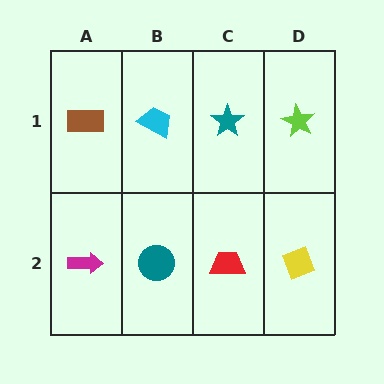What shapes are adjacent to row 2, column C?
A teal star (row 1, column C), a teal circle (row 2, column B), a yellow diamond (row 2, column D).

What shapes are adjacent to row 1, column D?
A yellow diamond (row 2, column D), a teal star (row 1, column C).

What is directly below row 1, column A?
A magenta arrow.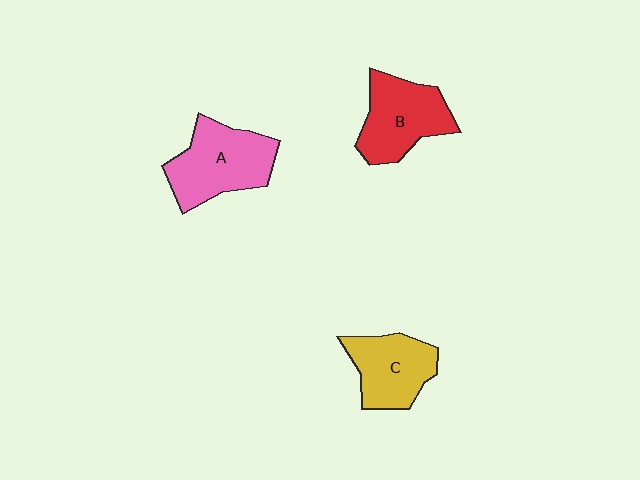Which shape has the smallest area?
Shape C (yellow).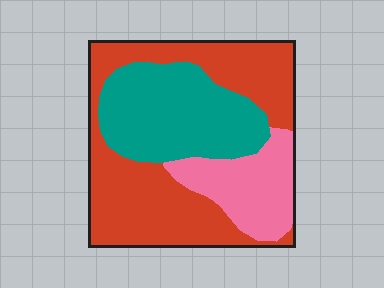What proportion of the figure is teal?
Teal takes up about one third (1/3) of the figure.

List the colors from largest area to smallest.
From largest to smallest: red, teal, pink.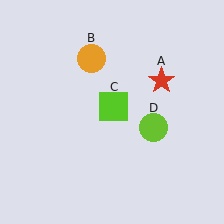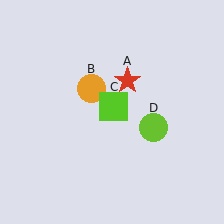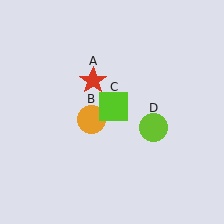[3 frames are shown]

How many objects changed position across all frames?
2 objects changed position: red star (object A), orange circle (object B).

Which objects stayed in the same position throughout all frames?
Lime square (object C) and lime circle (object D) remained stationary.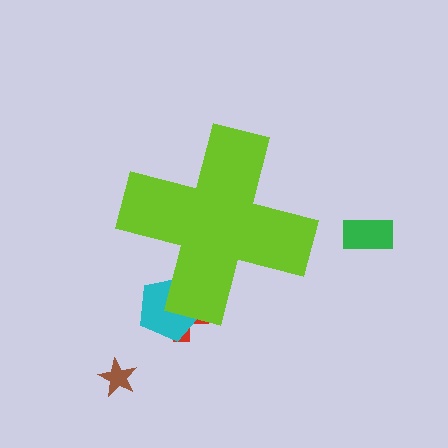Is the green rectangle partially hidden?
No, the green rectangle is fully visible.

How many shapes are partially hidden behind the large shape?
2 shapes are partially hidden.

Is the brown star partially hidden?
No, the brown star is fully visible.